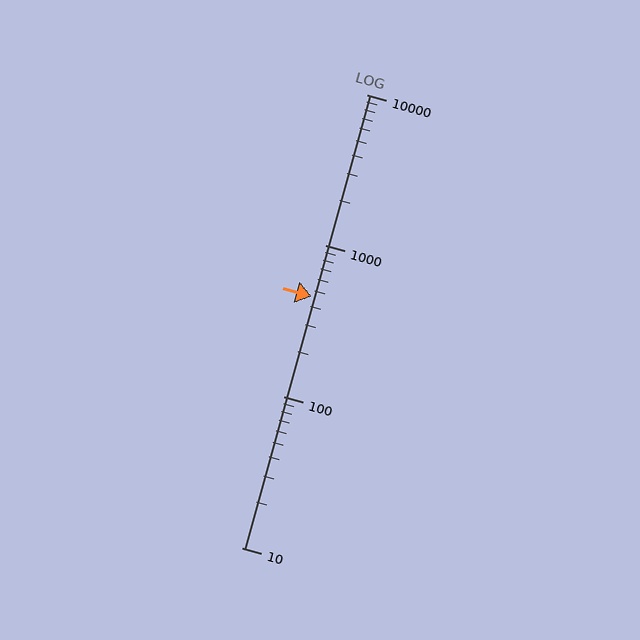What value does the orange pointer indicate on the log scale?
The pointer indicates approximately 460.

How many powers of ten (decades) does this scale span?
The scale spans 3 decades, from 10 to 10000.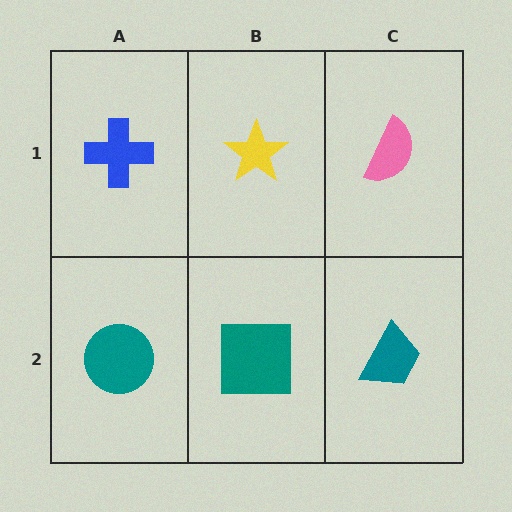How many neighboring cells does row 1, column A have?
2.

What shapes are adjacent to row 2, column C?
A pink semicircle (row 1, column C), a teal square (row 2, column B).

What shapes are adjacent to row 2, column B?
A yellow star (row 1, column B), a teal circle (row 2, column A), a teal trapezoid (row 2, column C).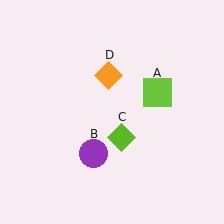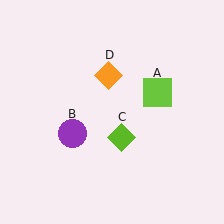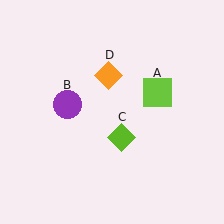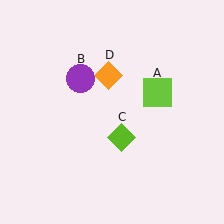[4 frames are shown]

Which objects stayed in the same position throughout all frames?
Lime square (object A) and lime diamond (object C) and orange diamond (object D) remained stationary.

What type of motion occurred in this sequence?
The purple circle (object B) rotated clockwise around the center of the scene.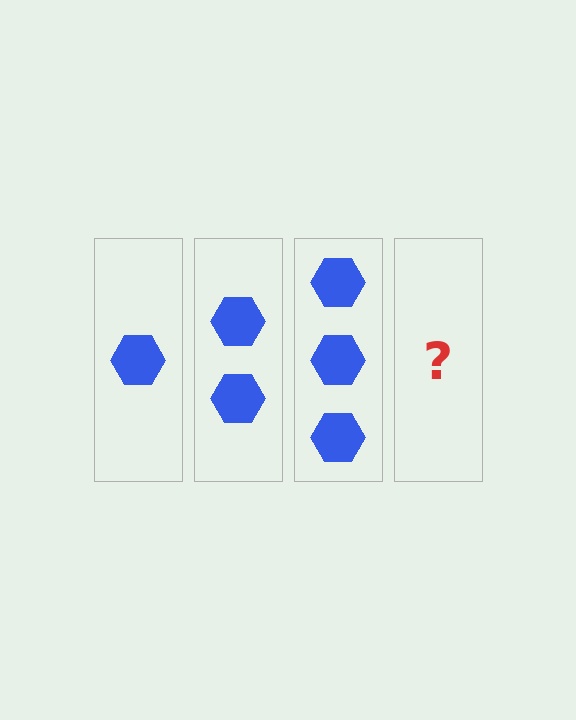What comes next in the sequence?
The next element should be 4 hexagons.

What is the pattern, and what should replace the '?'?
The pattern is that each step adds one more hexagon. The '?' should be 4 hexagons.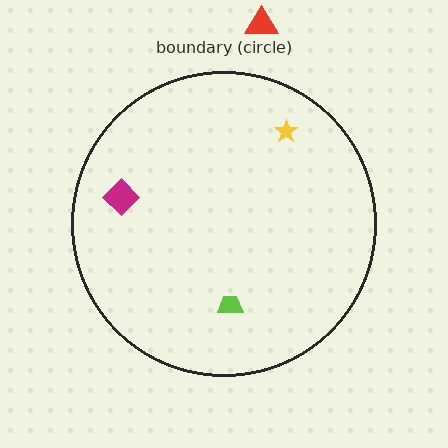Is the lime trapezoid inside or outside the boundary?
Inside.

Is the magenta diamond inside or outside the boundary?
Inside.